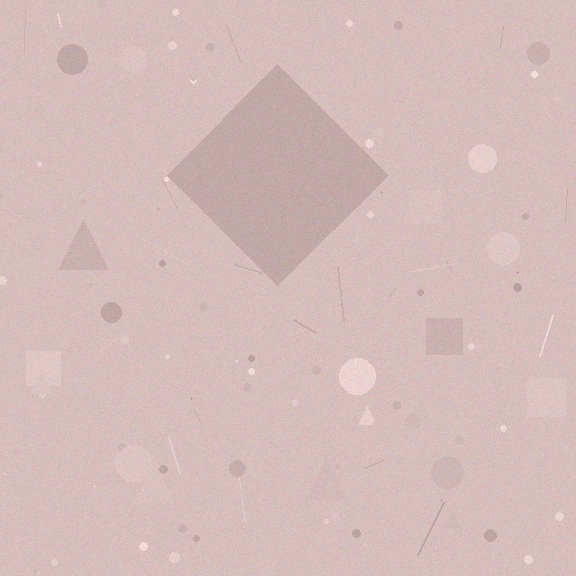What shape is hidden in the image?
A diamond is hidden in the image.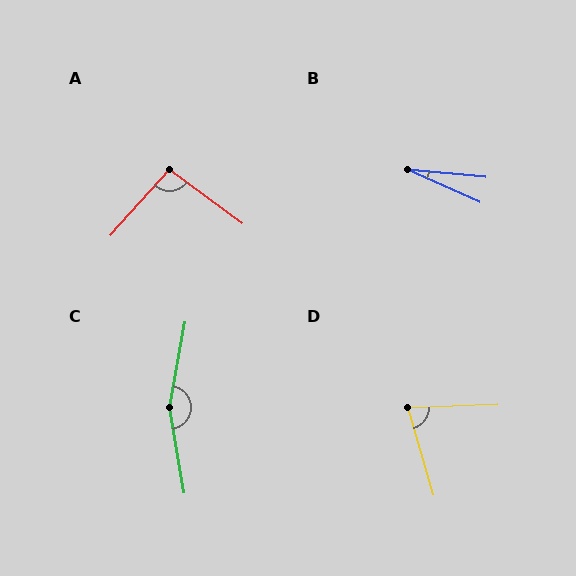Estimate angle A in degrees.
Approximately 95 degrees.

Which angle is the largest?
C, at approximately 160 degrees.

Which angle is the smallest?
B, at approximately 19 degrees.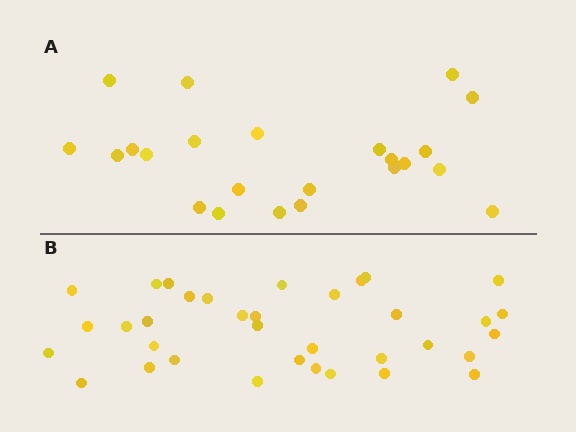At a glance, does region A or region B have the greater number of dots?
Region B (the bottom region) has more dots.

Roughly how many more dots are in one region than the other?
Region B has roughly 12 or so more dots than region A.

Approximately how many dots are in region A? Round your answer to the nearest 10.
About 20 dots. (The exact count is 23, which rounds to 20.)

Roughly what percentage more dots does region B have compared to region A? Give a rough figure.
About 50% more.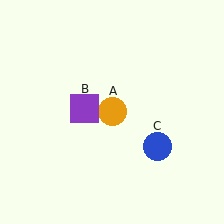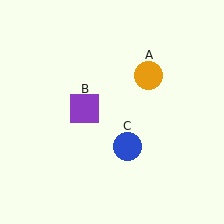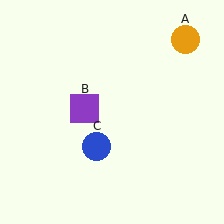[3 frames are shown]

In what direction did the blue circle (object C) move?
The blue circle (object C) moved left.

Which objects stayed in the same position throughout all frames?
Purple square (object B) remained stationary.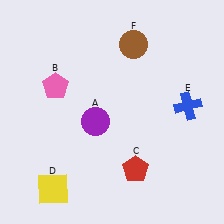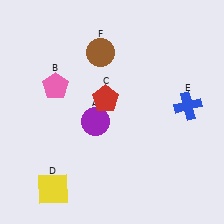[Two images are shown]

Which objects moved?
The objects that moved are: the red pentagon (C), the brown circle (F).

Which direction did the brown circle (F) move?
The brown circle (F) moved left.